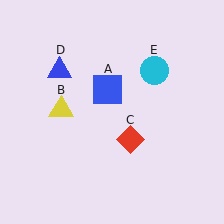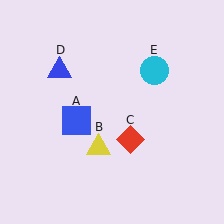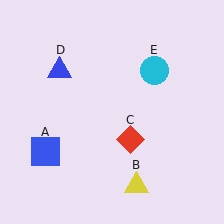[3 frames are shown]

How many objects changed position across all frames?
2 objects changed position: blue square (object A), yellow triangle (object B).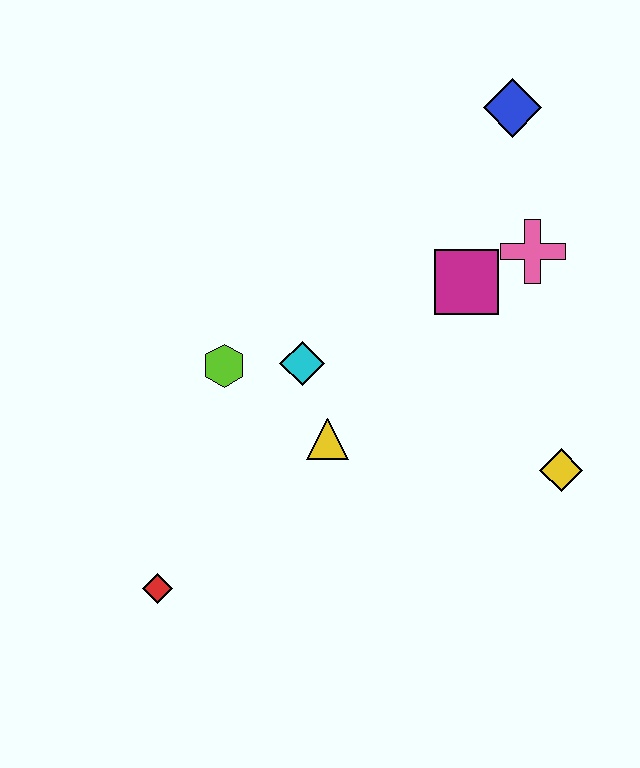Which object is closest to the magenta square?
The pink cross is closest to the magenta square.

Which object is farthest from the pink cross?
The red diamond is farthest from the pink cross.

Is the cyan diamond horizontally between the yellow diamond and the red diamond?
Yes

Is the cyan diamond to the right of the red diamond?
Yes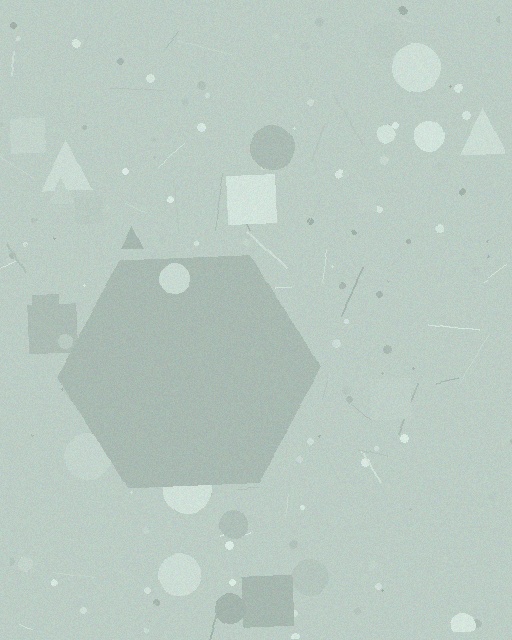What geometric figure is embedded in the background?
A hexagon is embedded in the background.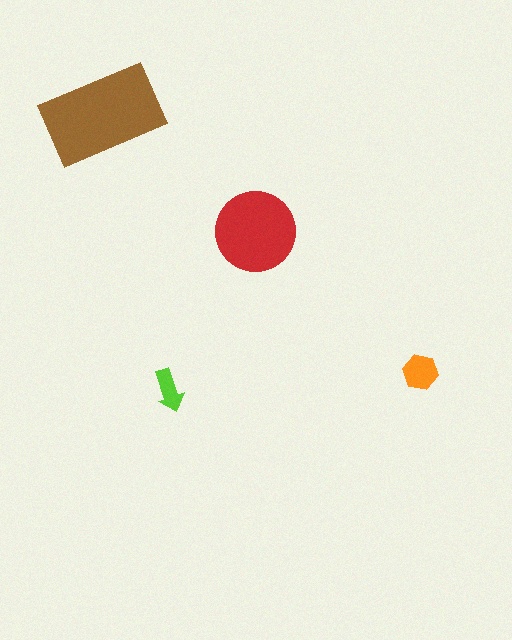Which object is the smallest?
The lime arrow.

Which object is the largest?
The brown rectangle.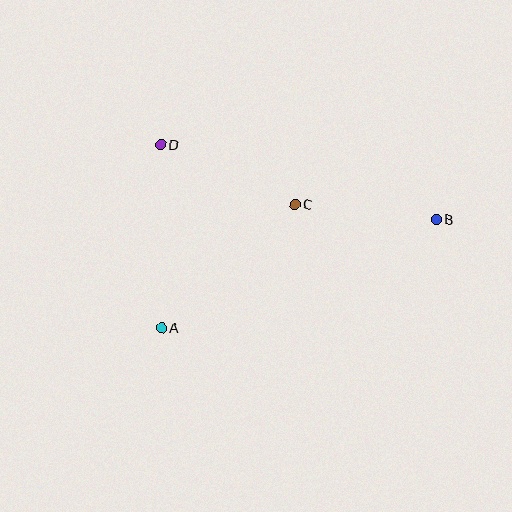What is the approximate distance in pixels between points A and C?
The distance between A and C is approximately 182 pixels.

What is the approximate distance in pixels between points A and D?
The distance between A and D is approximately 184 pixels.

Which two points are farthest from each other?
Points A and B are farthest from each other.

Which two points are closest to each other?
Points B and C are closest to each other.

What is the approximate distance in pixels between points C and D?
The distance between C and D is approximately 147 pixels.